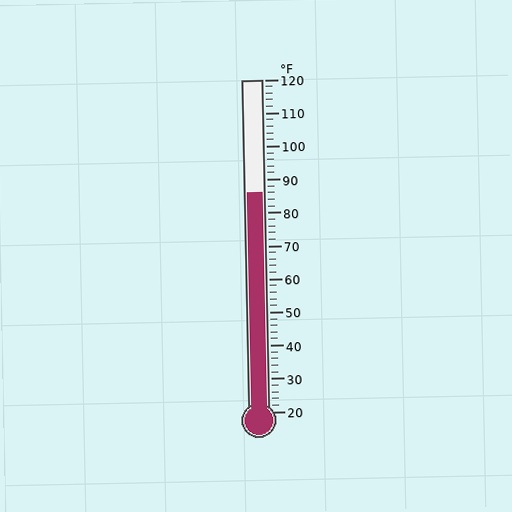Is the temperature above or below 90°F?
The temperature is below 90°F.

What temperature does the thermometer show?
The thermometer shows approximately 86°F.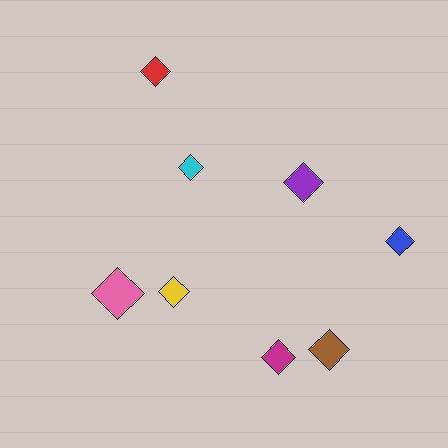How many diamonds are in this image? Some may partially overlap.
There are 8 diamonds.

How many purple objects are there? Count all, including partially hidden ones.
There is 1 purple object.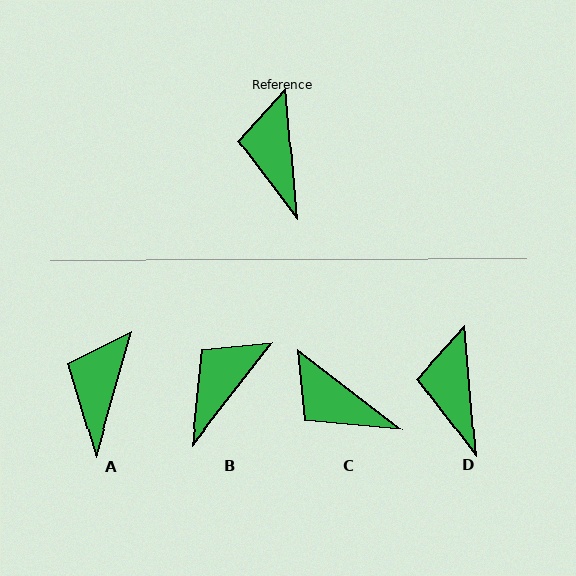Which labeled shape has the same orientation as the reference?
D.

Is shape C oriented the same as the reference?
No, it is off by about 47 degrees.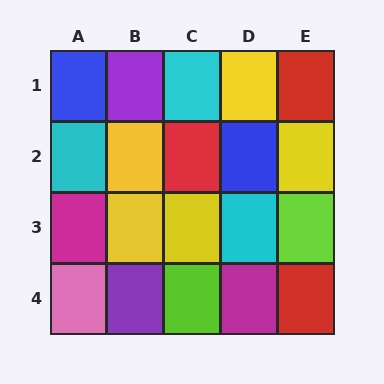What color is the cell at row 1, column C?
Cyan.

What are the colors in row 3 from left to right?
Magenta, yellow, yellow, cyan, lime.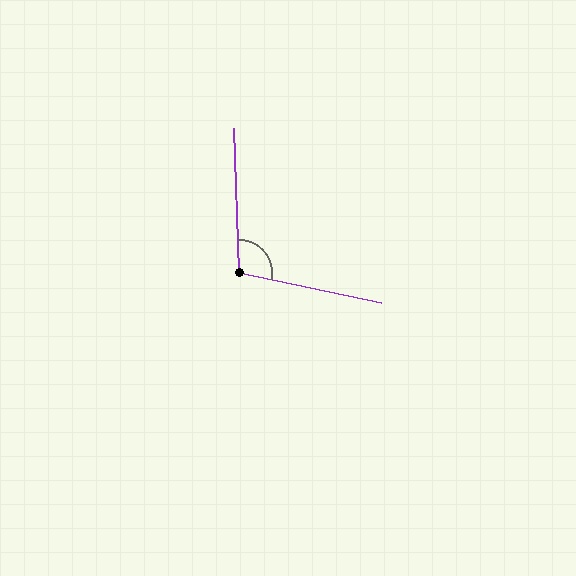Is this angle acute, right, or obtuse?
It is obtuse.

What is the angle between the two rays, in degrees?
Approximately 104 degrees.